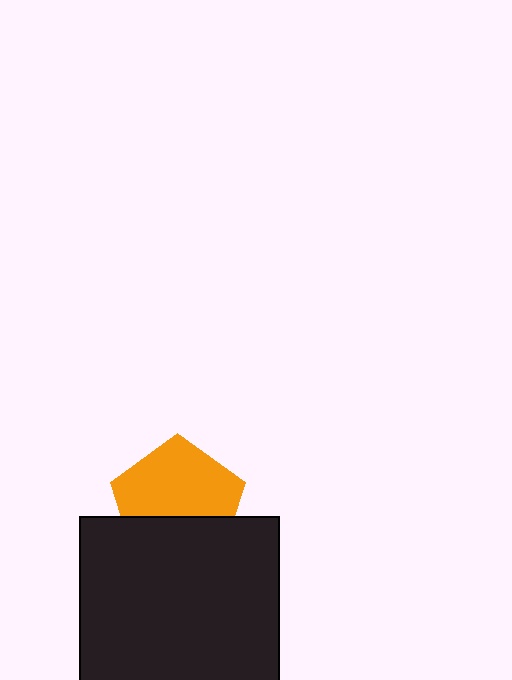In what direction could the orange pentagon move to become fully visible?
The orange pentagon could move up. That would shift it out from behind the black square entirely.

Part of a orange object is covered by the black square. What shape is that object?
It is a pentagon.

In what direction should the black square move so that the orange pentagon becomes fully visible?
The black square should move down. That is the shortest direction to clear the overlap and leave the orange pentagon fully visible.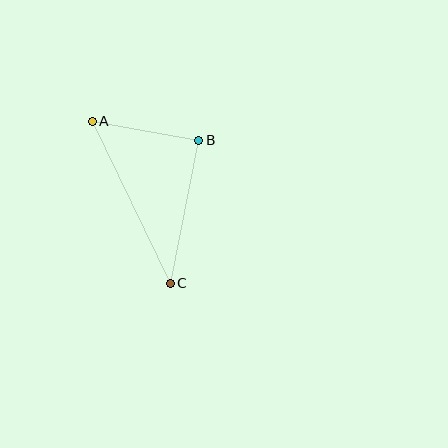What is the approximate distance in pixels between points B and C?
The distance between B and C is approximately 146 pixels.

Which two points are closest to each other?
Points A and B are closest to each other.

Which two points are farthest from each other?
Points A and C are farthest from each other.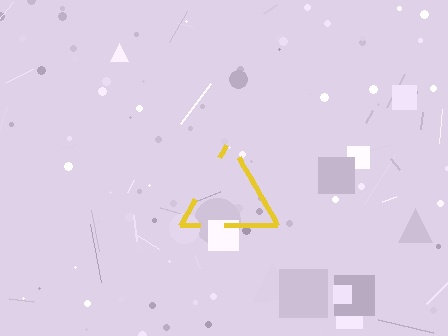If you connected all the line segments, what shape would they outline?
They would outline a triangle.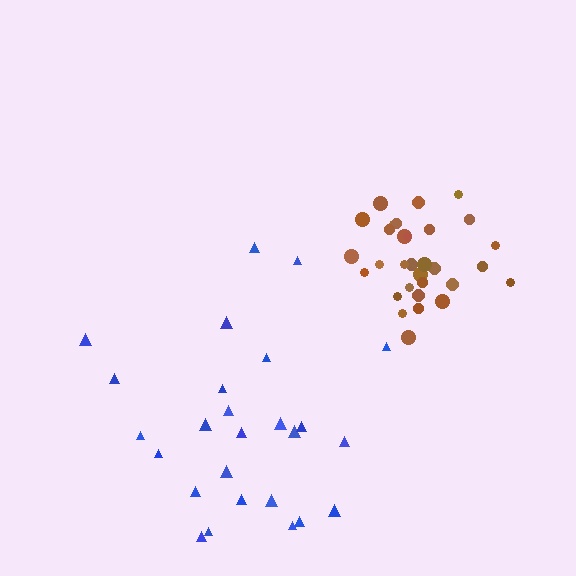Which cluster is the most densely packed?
Brown.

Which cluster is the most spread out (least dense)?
Blue.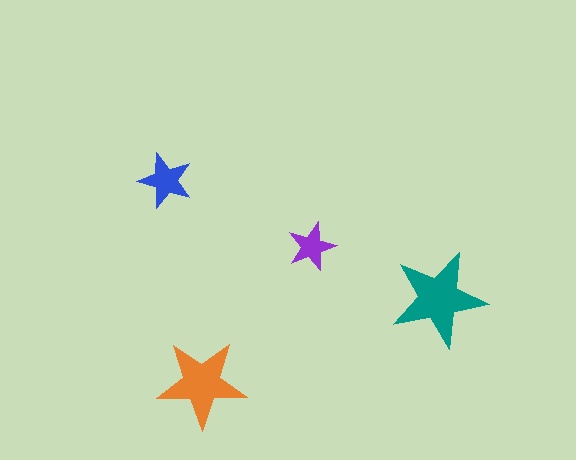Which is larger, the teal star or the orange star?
The teal one.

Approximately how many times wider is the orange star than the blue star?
About 1.5 times wider.